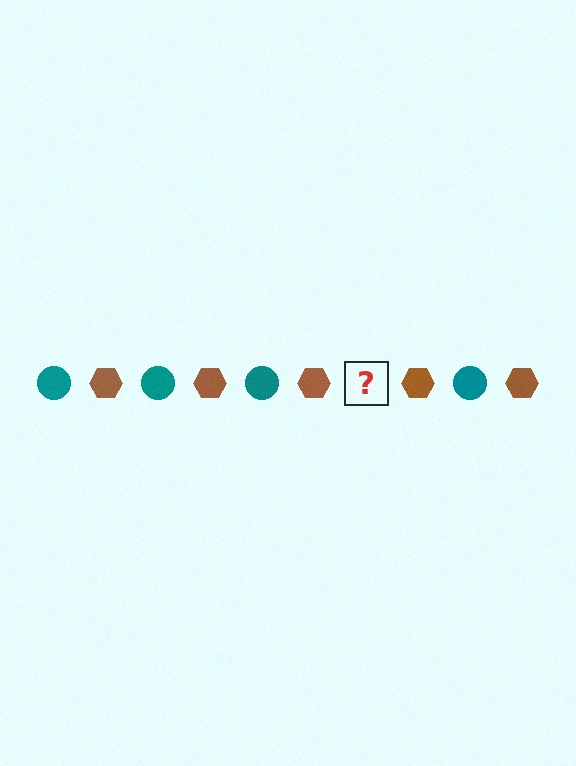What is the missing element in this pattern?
The missing element is a teal circle.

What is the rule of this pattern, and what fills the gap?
The rule is that the pattern alternates between teal circle and brown hexagon. The gap should be filled with a teal circle.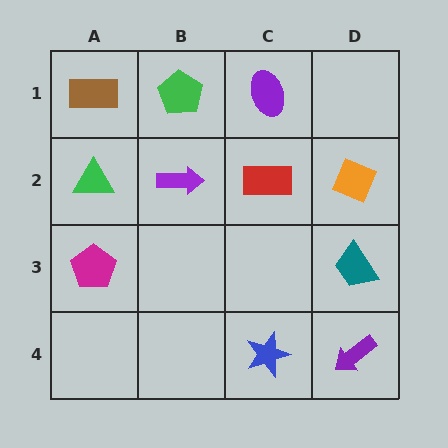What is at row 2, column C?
A red rectangle.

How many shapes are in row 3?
2 shapes.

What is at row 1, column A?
A brown rectangle.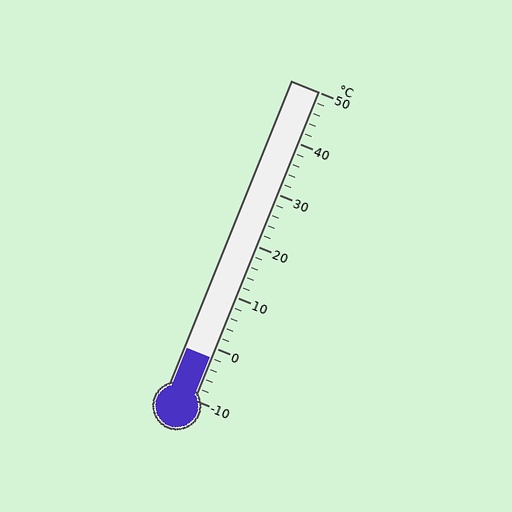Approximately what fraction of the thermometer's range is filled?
The thermometer is filled to approximately 15% of its range.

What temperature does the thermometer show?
The thermometer shows approximately -2°C.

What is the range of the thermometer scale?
The thermometer scale ranges from -10°C to 50°C.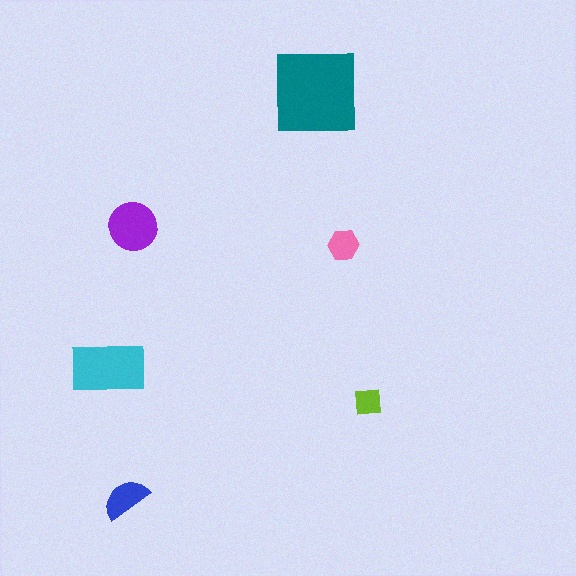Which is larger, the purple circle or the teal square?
The teal square.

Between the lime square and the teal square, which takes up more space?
The teal square.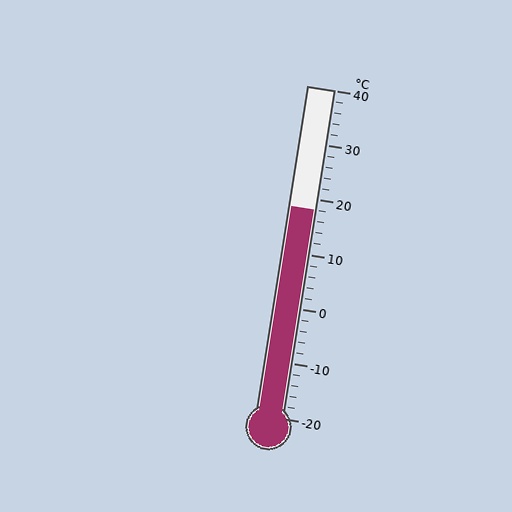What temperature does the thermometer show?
The thermometer shows approximately 18°C.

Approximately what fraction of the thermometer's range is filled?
The thermometer is filled to approximately 65% of its range.